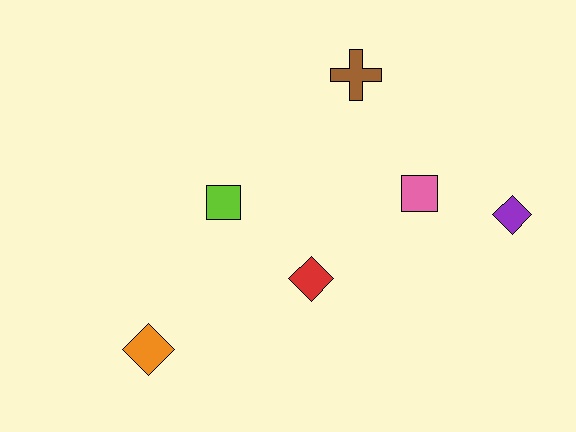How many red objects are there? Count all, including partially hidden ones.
There is 1 red object.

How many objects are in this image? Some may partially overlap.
There are 6 objects.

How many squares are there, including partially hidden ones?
There are 2 squares.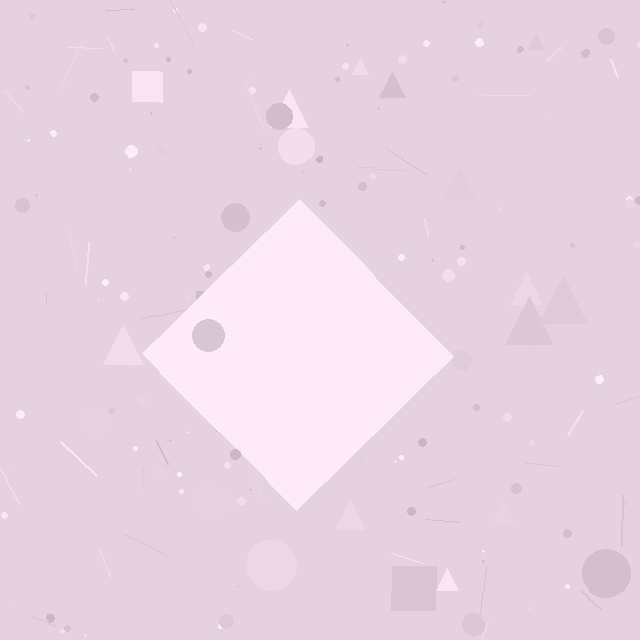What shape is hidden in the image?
A diamond is hidden in the image.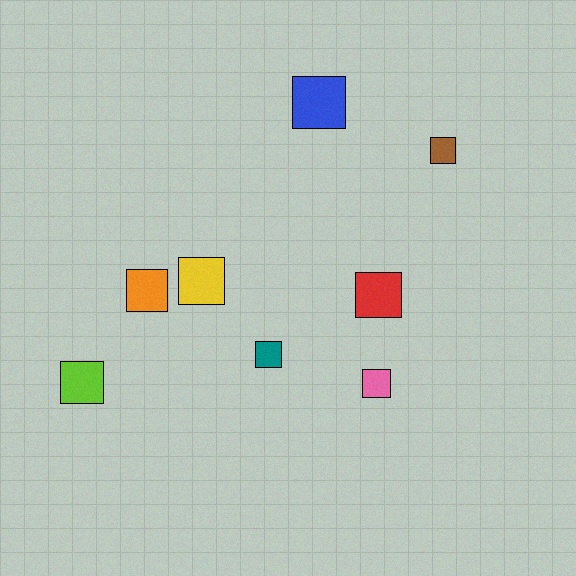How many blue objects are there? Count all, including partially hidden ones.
There is 1 blue object.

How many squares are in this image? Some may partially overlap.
There are 8 squares.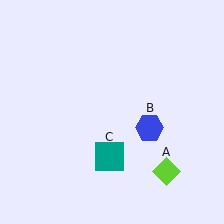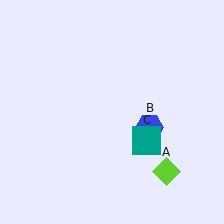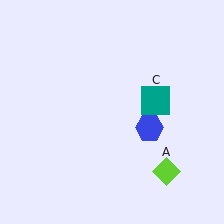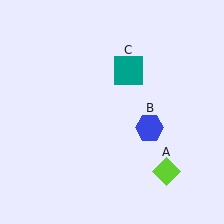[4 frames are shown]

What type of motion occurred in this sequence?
The teal square (object C) rotated counterclockwise around the center of the scene.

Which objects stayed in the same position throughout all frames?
Lime diamond (object A) and blue hexagon (object B) remained stationary.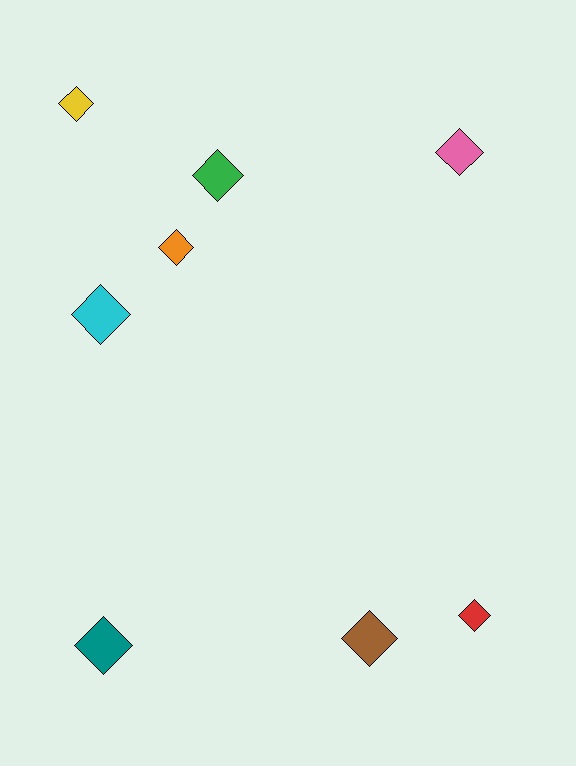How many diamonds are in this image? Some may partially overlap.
There are 8 diamonds.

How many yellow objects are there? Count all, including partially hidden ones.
There is 1 yellow object.